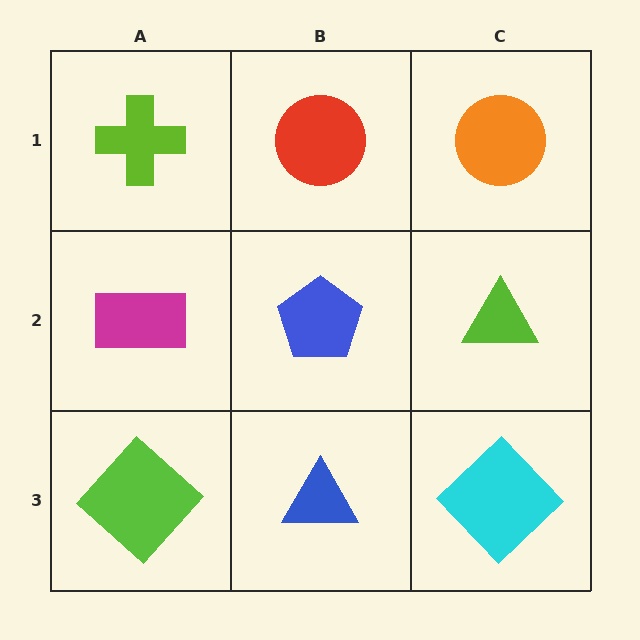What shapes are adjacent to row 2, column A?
A lime cross (row 1, column A), a lime diamond (row 3, column A), a blue pentagon (row 2, column B).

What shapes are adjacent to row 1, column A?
A magenta rectangle (row 2, column A), a red circle (row 1, column B).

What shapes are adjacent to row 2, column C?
An orange circle (row 1, column C), a cyan diamond (row 3, column C), a blue pentagon (row 2, column B).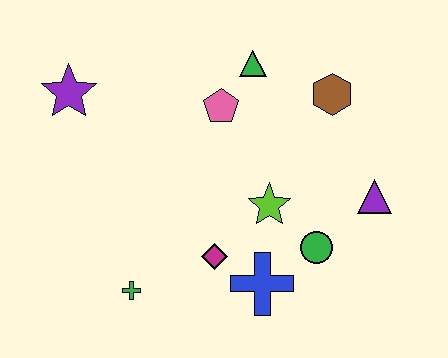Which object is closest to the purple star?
The pink pentagon is closest to the purple star.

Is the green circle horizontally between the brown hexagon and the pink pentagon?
Yes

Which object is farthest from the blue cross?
The purple star is farthest from the blue cross.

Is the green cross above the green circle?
No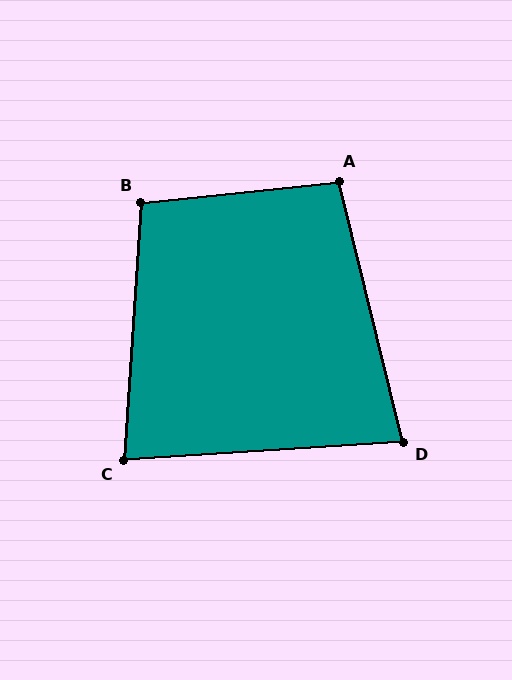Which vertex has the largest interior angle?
B, at approximately 100 degrees.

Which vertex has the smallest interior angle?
D, at approximately 80 degrees.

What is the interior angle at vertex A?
Approximately 98 degrees (obtuse).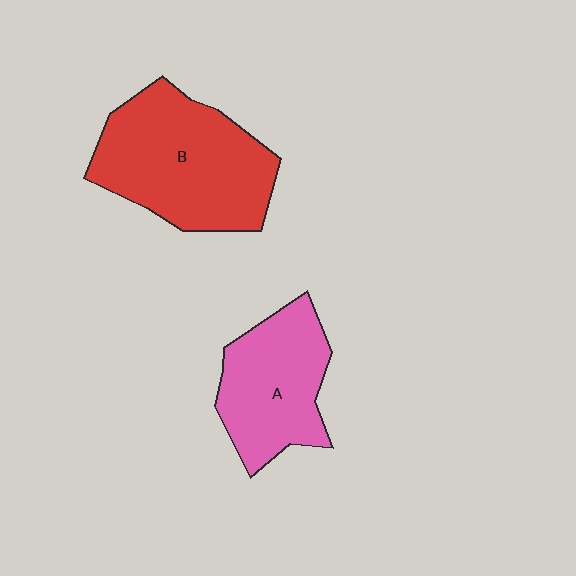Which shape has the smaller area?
Shape A (pink).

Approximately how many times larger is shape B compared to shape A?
Approximately 1.4 times.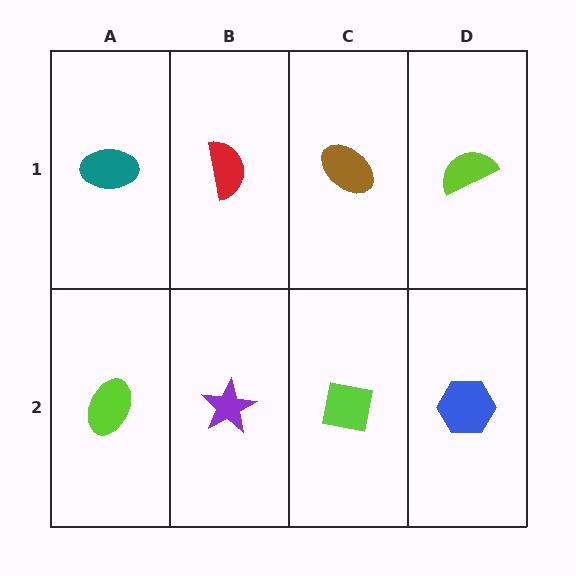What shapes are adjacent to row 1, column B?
A purple star (row 2, column B), a teal ellipse (row 1, column A), a brown ellipse (row 1, column C).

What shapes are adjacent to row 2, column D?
A lime semicircle (row 1, column D), a lime square (row 2, column C).